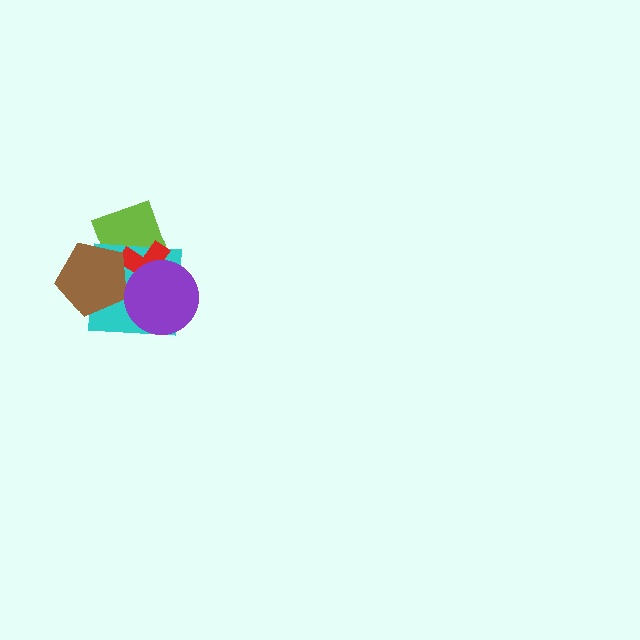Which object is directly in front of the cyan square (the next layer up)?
The red cross is directly in front of the cyan square.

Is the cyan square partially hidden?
Yes, it is partially covered by another shape.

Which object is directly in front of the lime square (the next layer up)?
The cyan square is directly in front of the lime square.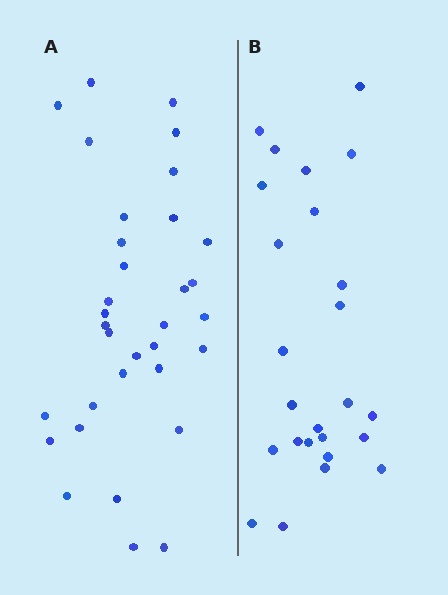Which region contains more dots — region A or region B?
Region A (the left region) has more dots.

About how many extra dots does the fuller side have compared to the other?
Region A has roughly 8 or so more dots than region B.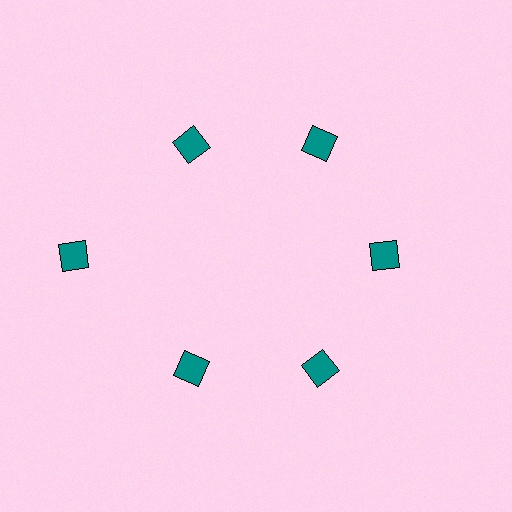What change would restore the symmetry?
The symmetry would be restored by moving it inward, back onto the ring so that all 6 diamonds sit at equal angles and equal distance from the center.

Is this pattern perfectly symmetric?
No. The 6 teal diamonds are arranged in a ring, but one element near the 9 o'clock position is pushed outward from the center, breaking the 6-fold rotational symmetry.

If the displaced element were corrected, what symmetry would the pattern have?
It would have 6-fold rotational symmetry — the pattern would map onto itself every 60 degrees.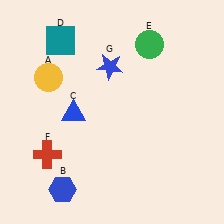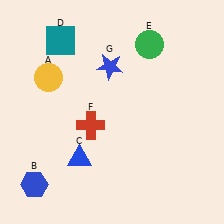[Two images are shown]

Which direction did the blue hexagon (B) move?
The blue hexagon (B) moved left.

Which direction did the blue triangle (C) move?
The blue triangle (C) moved down.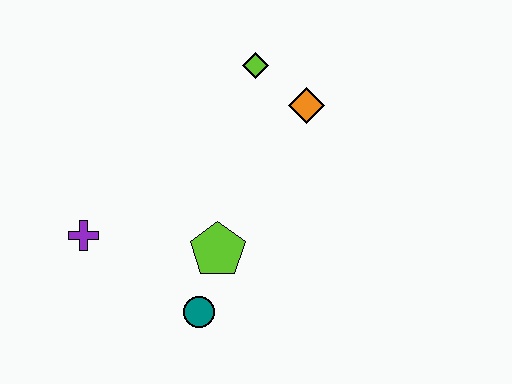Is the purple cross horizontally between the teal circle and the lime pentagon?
No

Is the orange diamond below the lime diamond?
Yes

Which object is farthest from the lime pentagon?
The lime diamond is farthest from the lime pentagon.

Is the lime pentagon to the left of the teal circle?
No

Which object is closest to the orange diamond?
The lime diamond is closest to the orange diamond.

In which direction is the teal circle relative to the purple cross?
The teal circle is to the right of the purple cross.